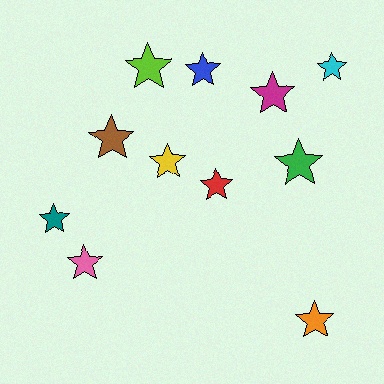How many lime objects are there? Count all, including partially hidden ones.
There is 1 lime object.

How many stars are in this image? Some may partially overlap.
There are 11 stars.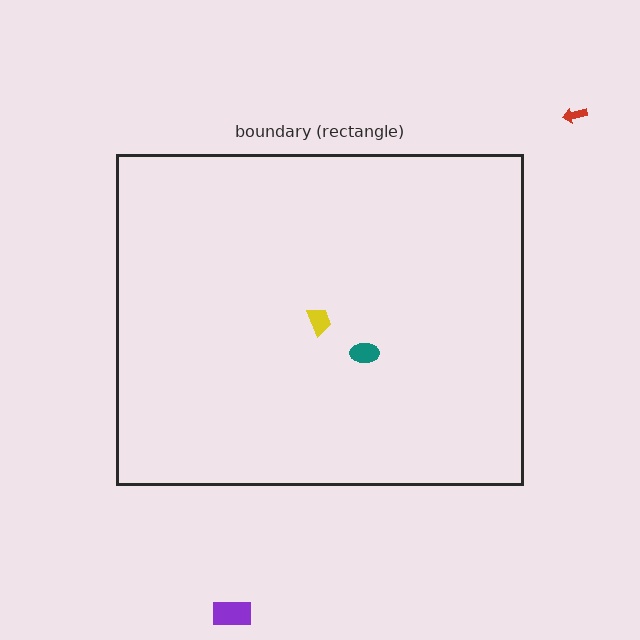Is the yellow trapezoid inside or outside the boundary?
Inside.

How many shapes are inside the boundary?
2 inside, 2 outside.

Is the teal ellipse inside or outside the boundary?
Inside.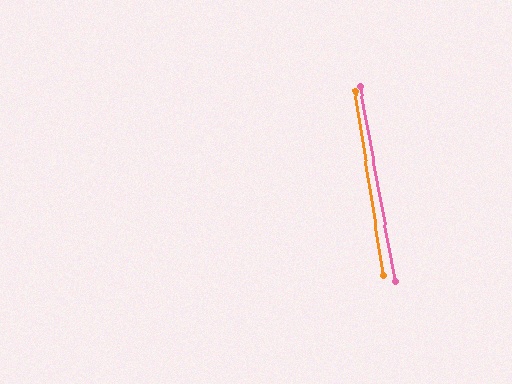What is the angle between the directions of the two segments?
Approximately 2 degrees.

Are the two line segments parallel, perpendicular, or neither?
Parallel — their directions differ by only 1.6°.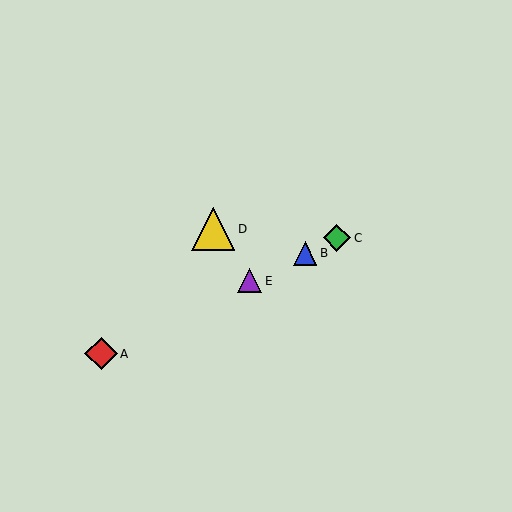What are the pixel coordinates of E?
Object E is at (250, 281).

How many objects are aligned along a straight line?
4 objects (A, B, C, E) are aligned along a straight line.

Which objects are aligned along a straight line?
Objects A, B, C, E are aligned along a straight line.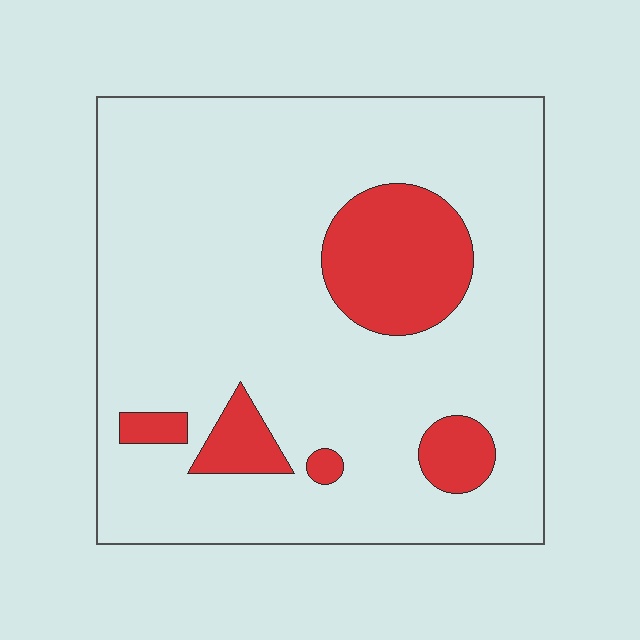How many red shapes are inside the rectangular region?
5.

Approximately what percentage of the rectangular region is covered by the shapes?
Approximately 15%.